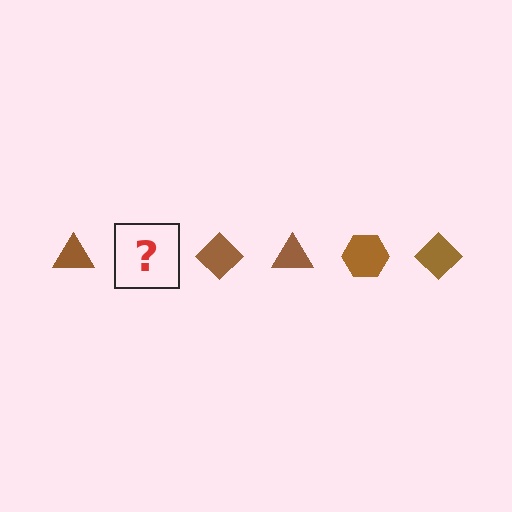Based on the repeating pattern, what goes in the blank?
The blank should be a brown hexagon.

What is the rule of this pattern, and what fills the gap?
The rule is that the pattern cycles through triangle, hexagon, diamond shapes in brown. The gap should be filled with a brown hexagon.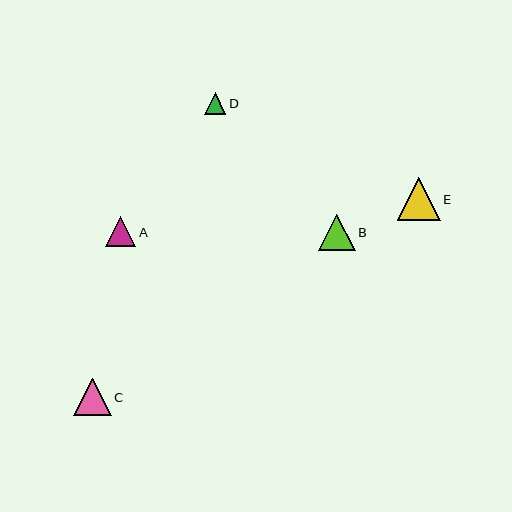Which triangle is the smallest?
Triangle D is the smallest with a size of approximately 21 pixels.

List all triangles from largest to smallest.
From largest to smallest: E, C, B, A, D.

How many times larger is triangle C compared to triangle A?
Triangle C is approximately 1.3 times the size of triangle A.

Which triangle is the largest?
Triangle E is the largest with a size of approximately 43 pixels.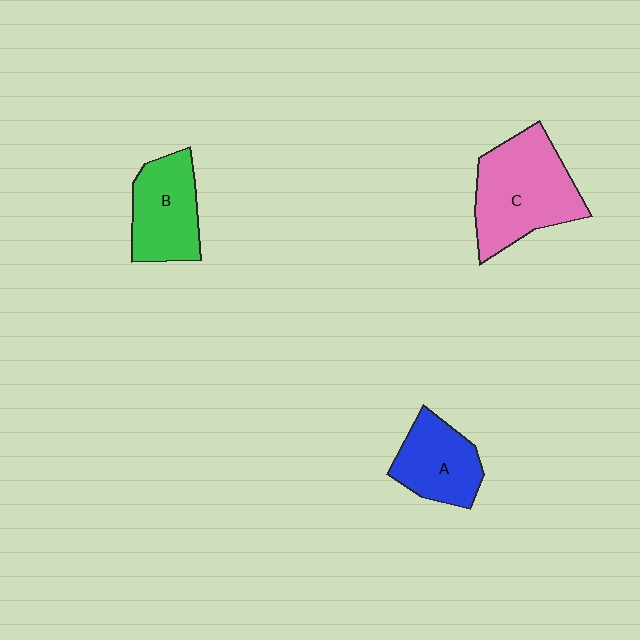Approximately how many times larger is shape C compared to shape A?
Approximately 1.6 times.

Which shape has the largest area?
Shape C (pink).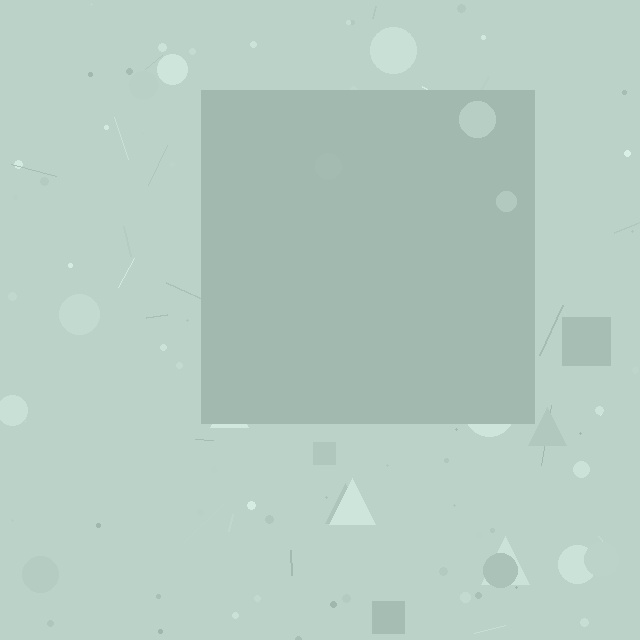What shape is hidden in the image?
A square is hidden in the image.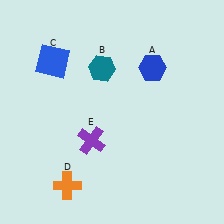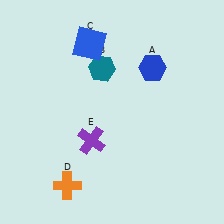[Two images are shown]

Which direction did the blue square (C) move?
The blue square (C) moved right.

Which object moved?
The blue square (C) moved right.